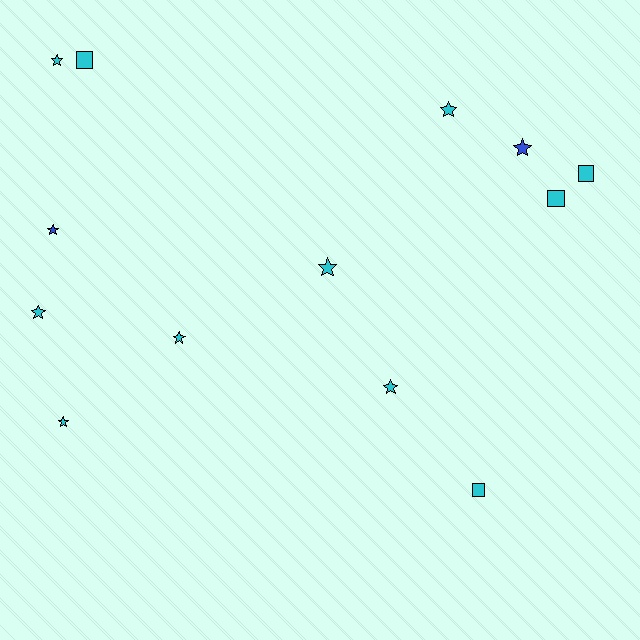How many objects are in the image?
There are 13 objects.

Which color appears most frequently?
Cyan, with 11 objects.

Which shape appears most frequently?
Star, with 9 objects.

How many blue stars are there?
There are 2 blue stars.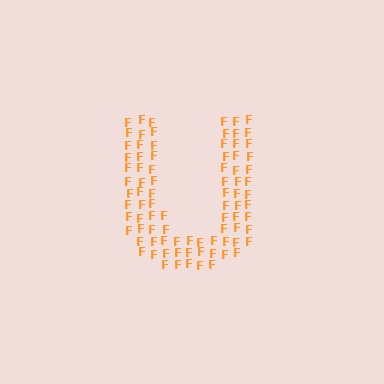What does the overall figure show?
The overall figure shows the letter U.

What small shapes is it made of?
It is made of small letter F's.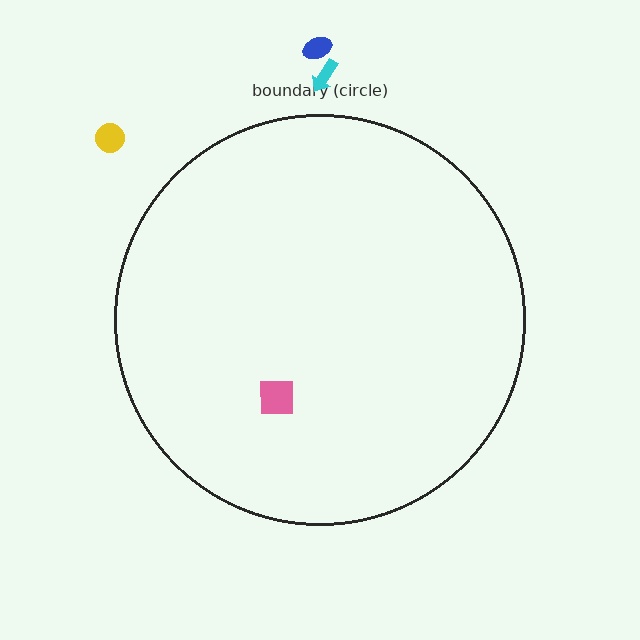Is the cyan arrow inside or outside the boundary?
Outside.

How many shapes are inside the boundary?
1 inside, 3 outside.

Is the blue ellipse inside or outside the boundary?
Outside.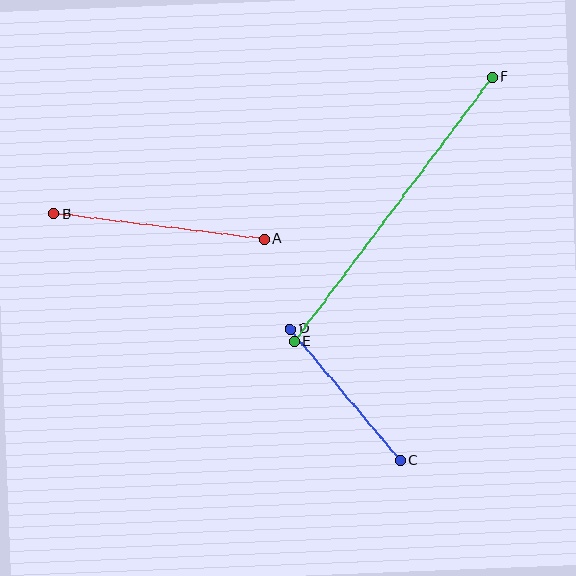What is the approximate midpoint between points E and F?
The midpoint is at approximately (393, 209) pixels.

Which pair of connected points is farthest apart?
Points E and F are farthest apart.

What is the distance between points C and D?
The distance is approximately 171 pixels.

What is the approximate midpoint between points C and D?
The midpoint is at approximately (345, 395) pixels.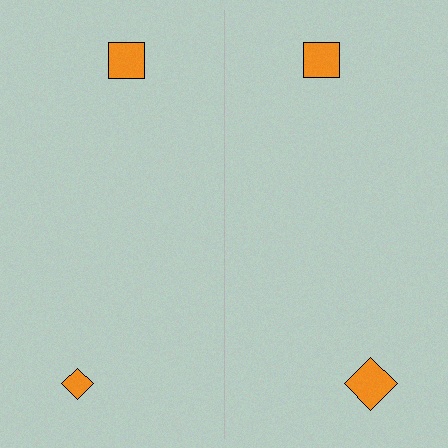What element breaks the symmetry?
The orange diamond on the right side has a different size than its mirror counterpart.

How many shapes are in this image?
There are 4 shapes in this image.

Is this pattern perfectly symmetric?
No, the pattern is not perfectly symmetric. The orange diamond on the right side has a different size than its mirror counterpart.